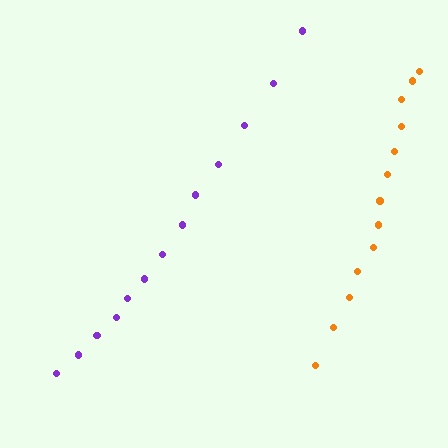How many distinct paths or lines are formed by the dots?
There are 2 distinct paths.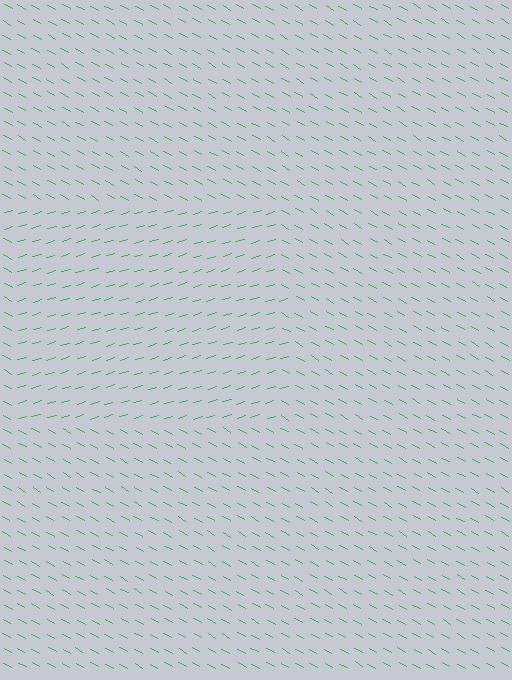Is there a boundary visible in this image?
Yes, there is a texture boundary formed by a change in line orientation.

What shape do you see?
I see a rectangle.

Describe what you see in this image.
The image is filled with small green line segments. A rectangle region in the image has lines oriented differently from the surrounding lines, creating a visible texture boundary.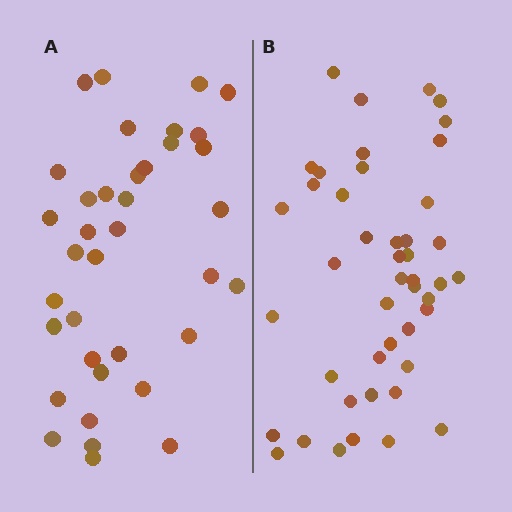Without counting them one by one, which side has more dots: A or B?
Region B (the right region) has more dots.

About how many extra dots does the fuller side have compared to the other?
Region B has roughly 8 or so more dots than region A.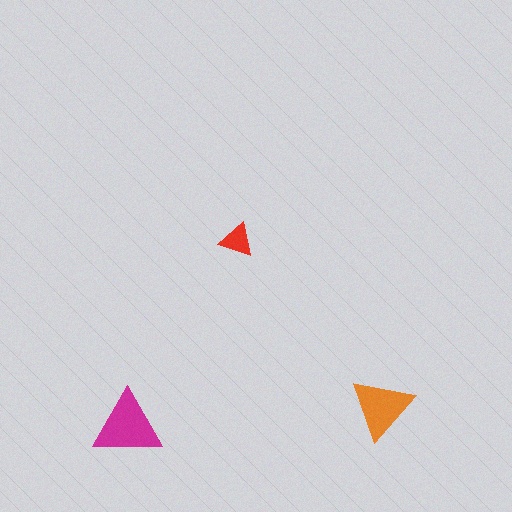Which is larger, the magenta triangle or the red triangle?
The magenta one.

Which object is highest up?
The red triangle is topmost.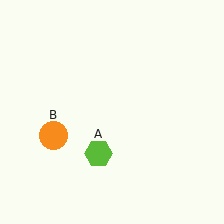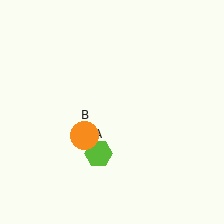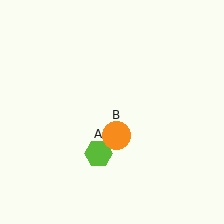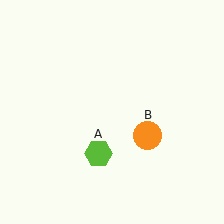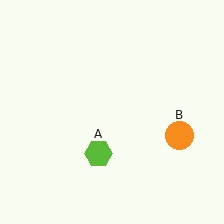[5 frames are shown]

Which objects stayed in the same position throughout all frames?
Lime hexagon (object A) remained stationary.